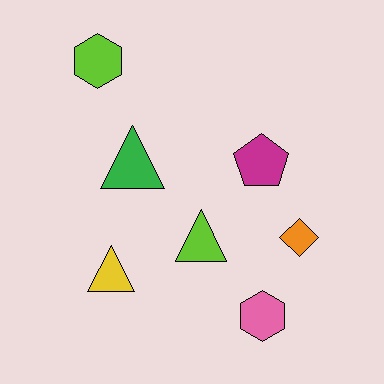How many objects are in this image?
There are 7 objects.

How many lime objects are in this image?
There are 2 lime objects.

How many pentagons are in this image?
There is 1 pentagon.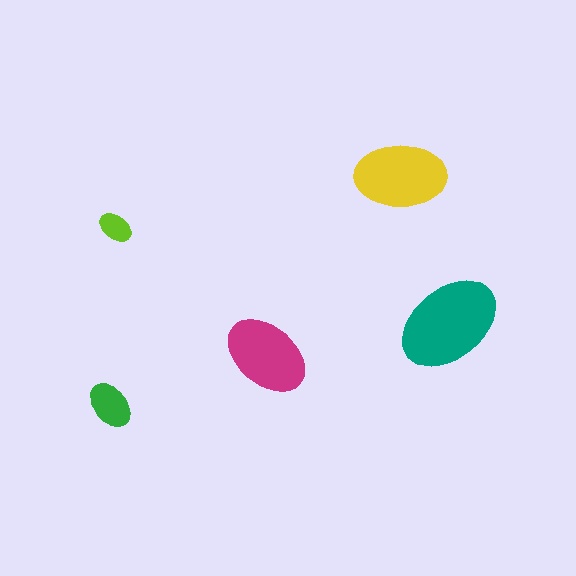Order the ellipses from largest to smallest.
the teal one, the yellow one, the magenta one, the green one, the lime one.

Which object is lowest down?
The green ellipse is bottommost.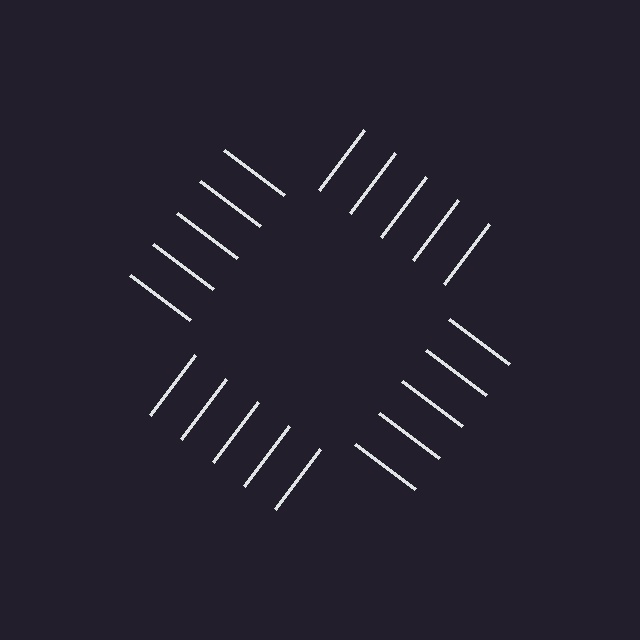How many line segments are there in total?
20 — 5 along each of the 4 edges.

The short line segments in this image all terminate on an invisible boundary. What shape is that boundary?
An illusory square — the line segments terminate on its edges but no continuous stroke is drawn.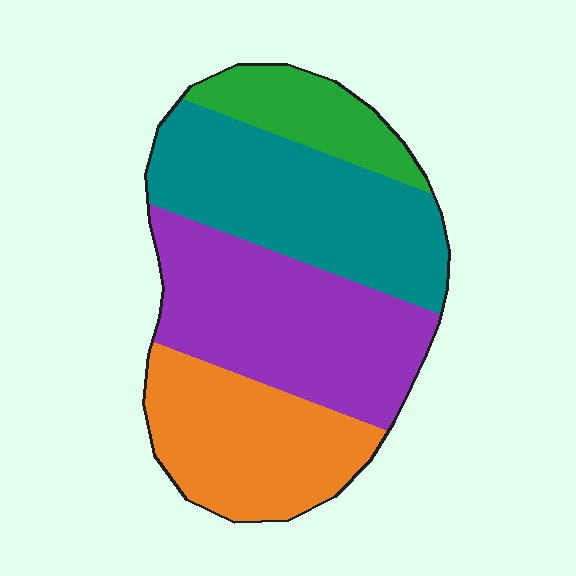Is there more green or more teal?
Teal.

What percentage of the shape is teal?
Teal covers 31% of the shape.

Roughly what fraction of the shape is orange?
Orange covers about 25% of the shape.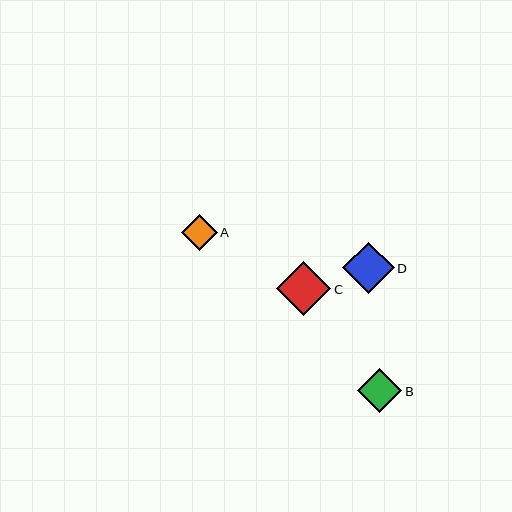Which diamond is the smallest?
Diamond A is the smallest with a size of approximately 36 pixels.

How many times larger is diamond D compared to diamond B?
Diamond D is approximately 1.2 times the size of diamond B.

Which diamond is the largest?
Diamond C is the largest with a size of approximately 54 pixels.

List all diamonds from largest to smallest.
From largest to smallest: C, D, B, A.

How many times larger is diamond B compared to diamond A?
Diamond B is approximately 1.2 times the size of diamond A.